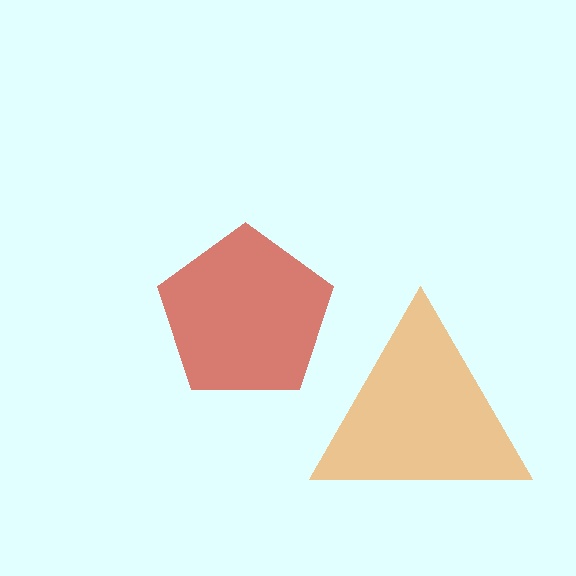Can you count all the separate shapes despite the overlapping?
Yes, there are 2 separate shapes.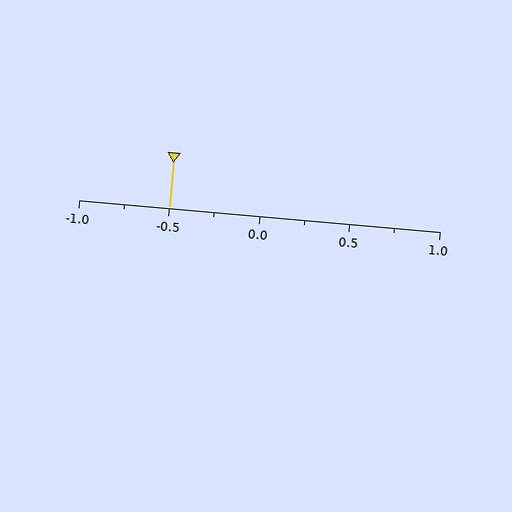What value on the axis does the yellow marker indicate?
The marker indicates approximately -0.5.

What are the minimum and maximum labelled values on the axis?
The axis runs from -1.0 to 1.0.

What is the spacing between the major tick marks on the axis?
The major ticks are spaced 0.5 apart.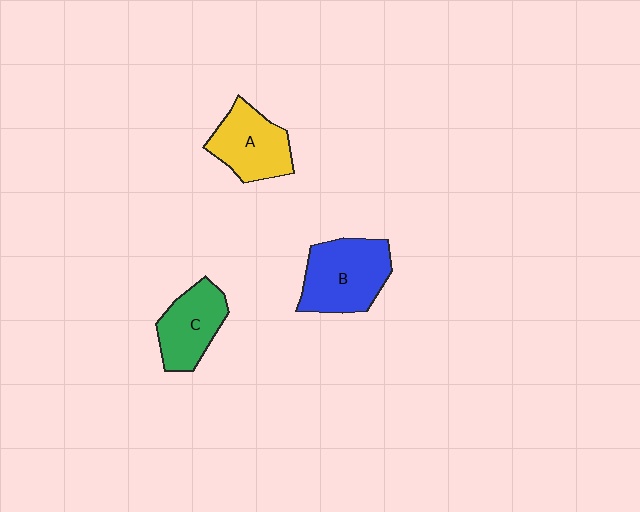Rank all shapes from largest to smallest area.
From largest to smallest: B (blue), A (yellow), C (green).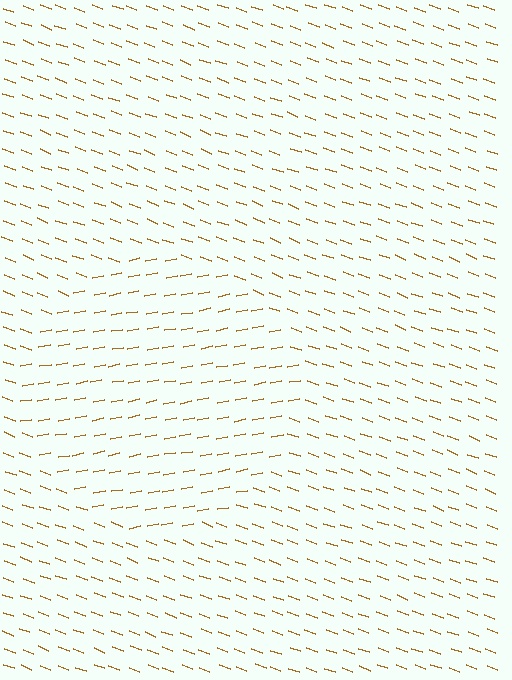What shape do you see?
I see a circle.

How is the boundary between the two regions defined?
The boundary is defined purely by a change in line orientation (approximately 31 degrees difference). All lines are the same color and thickness.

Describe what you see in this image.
The image is filled with small brown line segments. A circle region in the image has lines oriented differently from the surrounding lines, creating a visible texture boundary.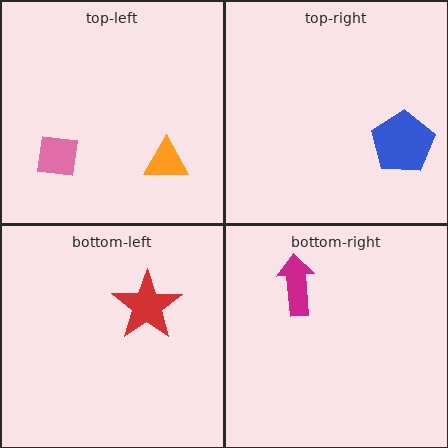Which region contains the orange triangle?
The top-left region.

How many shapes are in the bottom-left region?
1.